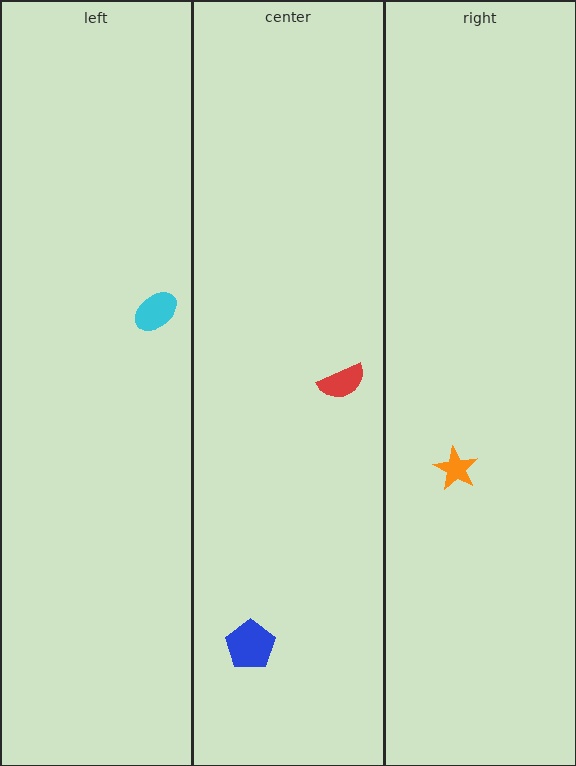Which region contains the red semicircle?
The center region.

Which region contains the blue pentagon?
The center region.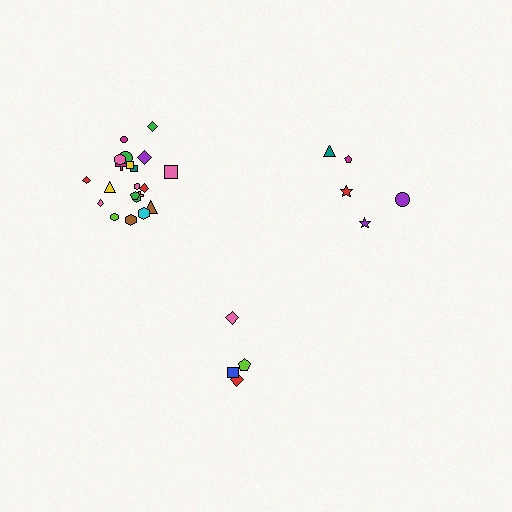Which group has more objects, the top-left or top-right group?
The top-left group.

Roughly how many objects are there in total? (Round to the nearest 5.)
Roughly 30 objects in total.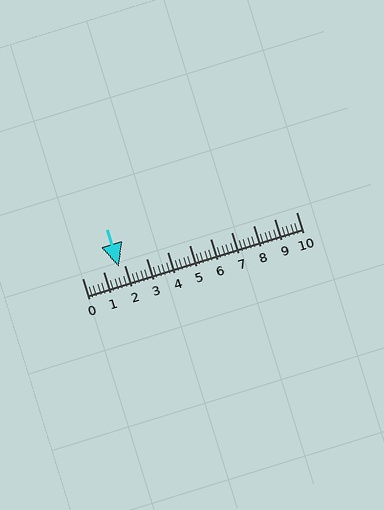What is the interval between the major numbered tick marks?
The major tick marks are spaced 1 units apart.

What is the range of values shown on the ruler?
The ruler shows values from 0 to 10.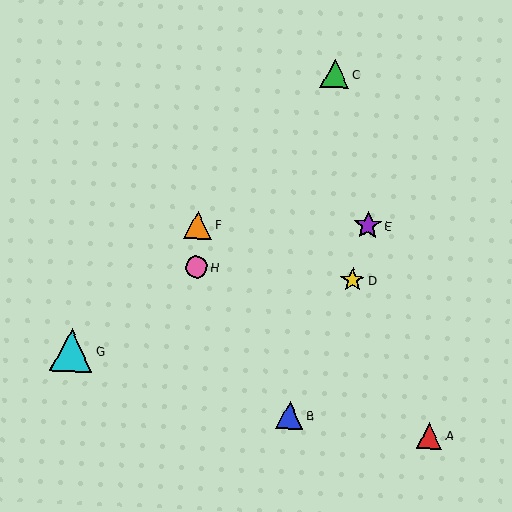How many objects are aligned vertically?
2 objects (F, H) are aligned vertically.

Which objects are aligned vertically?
Objects F, H are aligned vertically.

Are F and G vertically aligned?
No, F is at x≈198 and G is at x≈71.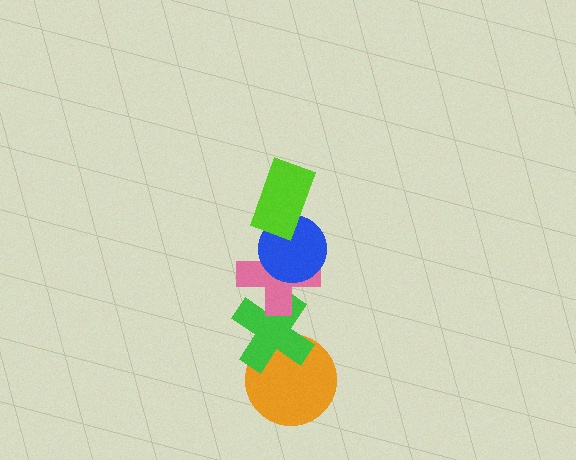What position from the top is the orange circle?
The orange circle is 5th from the top.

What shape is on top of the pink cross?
The blue circle is on top of the pink cross.